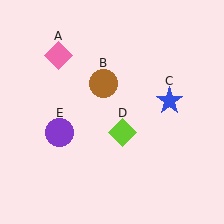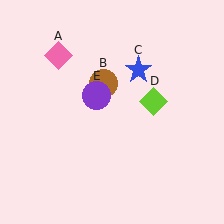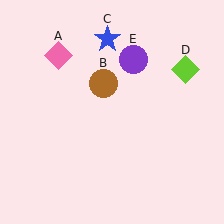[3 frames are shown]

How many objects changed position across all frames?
3 objects changed position: blue star (object C), lime diamond (object D), purple circle (object E).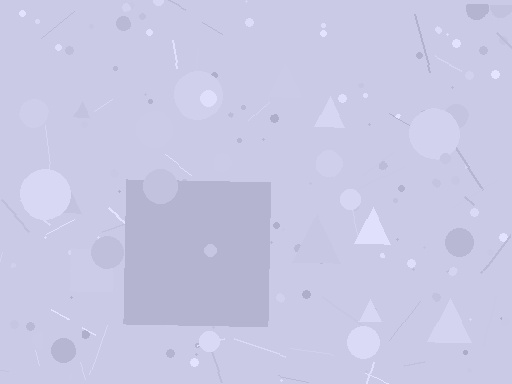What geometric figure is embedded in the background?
A square is embedded in the background.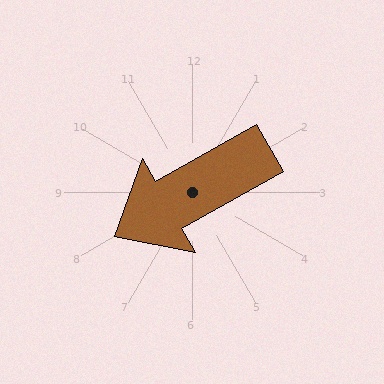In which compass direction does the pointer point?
Southwest.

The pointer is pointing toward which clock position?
Roughly 8 o'clock.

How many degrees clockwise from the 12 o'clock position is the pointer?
Approximately 240 degrees.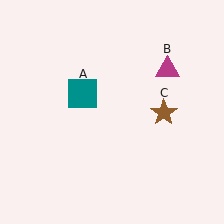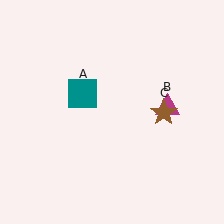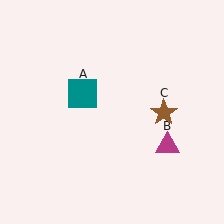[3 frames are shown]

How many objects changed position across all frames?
1 object changed position: magenta triangle (object B).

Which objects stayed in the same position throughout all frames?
Teal square (object A) and brown star (object C) remained stationary.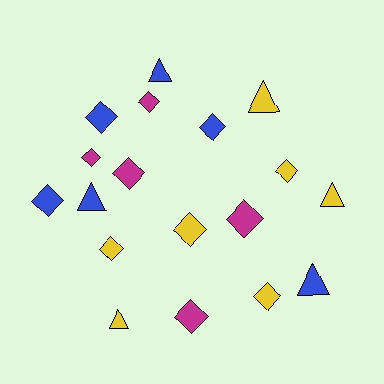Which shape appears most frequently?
Diamond, with 12 objects.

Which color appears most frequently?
Yellow, with 7 objects.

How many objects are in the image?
There are 18 objects.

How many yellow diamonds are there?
There are 4 yellow diamonds.